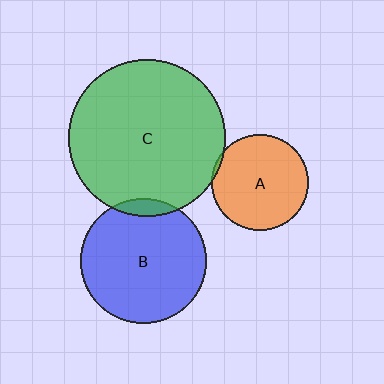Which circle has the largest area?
Circle C (green).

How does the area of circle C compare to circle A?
Approximately 2.7 times.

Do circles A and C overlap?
Yes.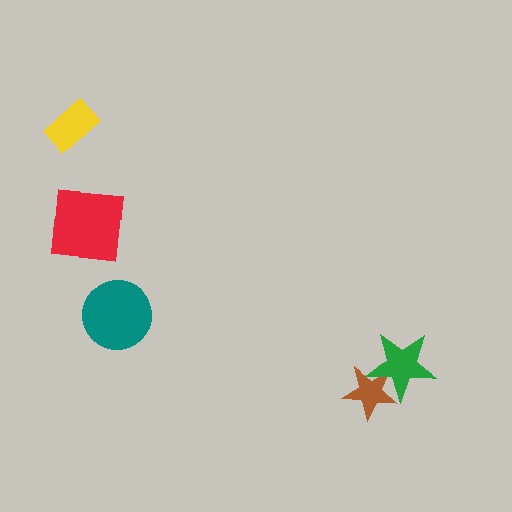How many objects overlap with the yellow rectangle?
0 objects overlap with the yellow rectangle.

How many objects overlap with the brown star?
1 object overlaps with the brown star.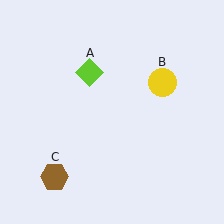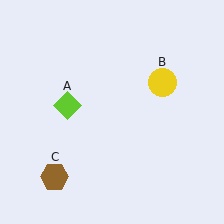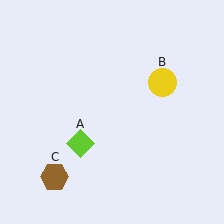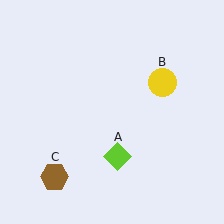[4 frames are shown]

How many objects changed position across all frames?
1 object changed position: lime diamond (object A).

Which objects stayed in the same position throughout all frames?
Yellow circle (object B) and brown hexagon (object C) remained stationary.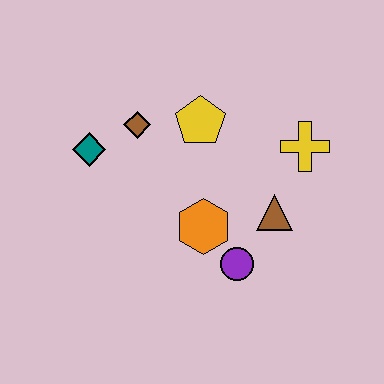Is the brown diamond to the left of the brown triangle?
Yes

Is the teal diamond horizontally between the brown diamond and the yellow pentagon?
No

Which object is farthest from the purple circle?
The teal diamond is farthest from the purple circle.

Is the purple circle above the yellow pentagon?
No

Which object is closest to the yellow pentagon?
The brown diamond is closest to the yellow pentagon.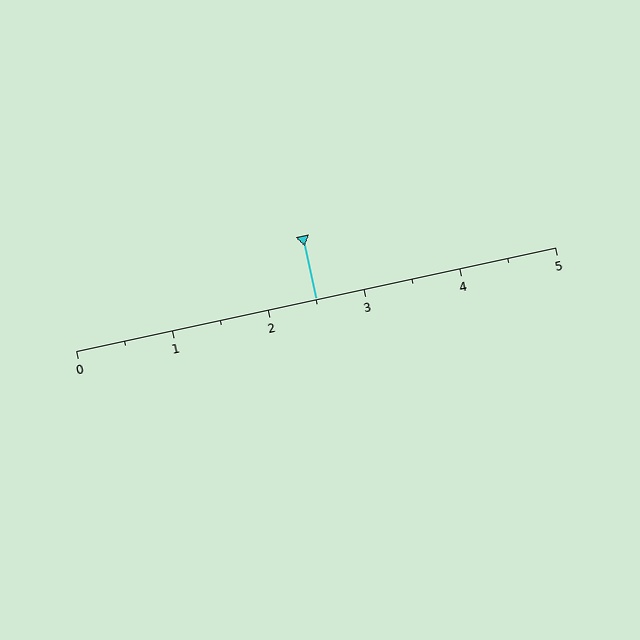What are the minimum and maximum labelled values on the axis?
The axis runs from 0 to 5.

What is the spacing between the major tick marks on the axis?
The major ticks are spaced 1 apart.